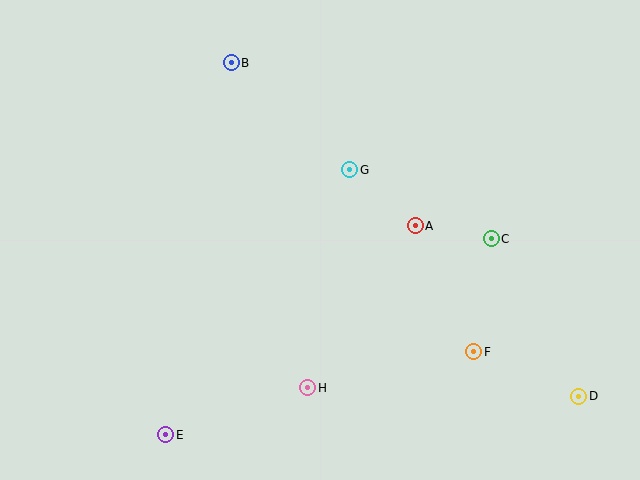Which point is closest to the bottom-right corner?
Point D is closest to the bottom-right corner.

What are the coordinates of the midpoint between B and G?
The midpoint between B and G is at (290, 116).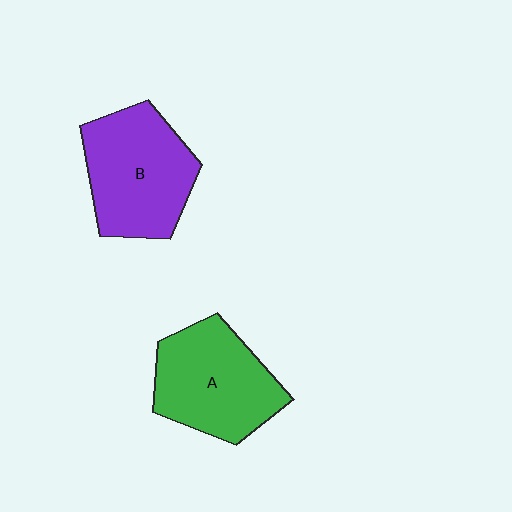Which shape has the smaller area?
Shape A (green).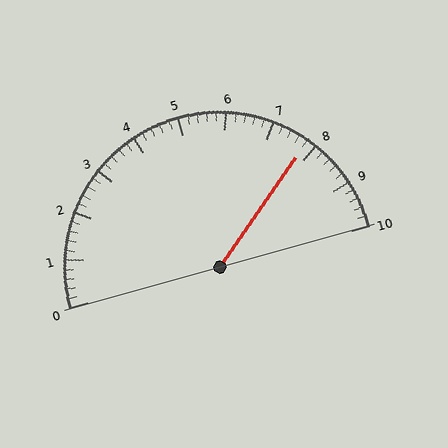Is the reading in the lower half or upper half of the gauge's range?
The reading is in the upper half of the range (0 to 10).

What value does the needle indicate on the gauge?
The needle indicates approximately 7.8.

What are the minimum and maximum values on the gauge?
The gauge ranges from 0 to 10.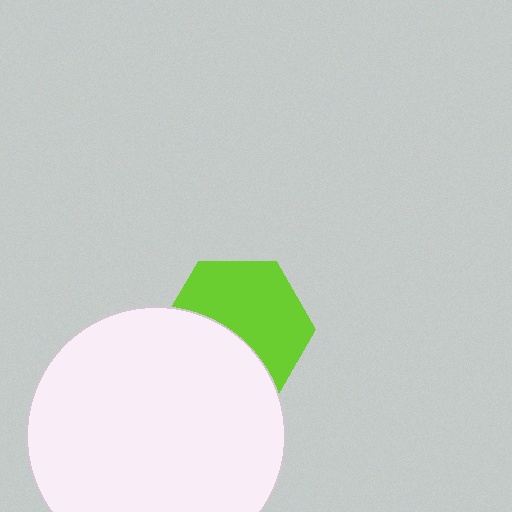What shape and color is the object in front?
The object in front is a white circle.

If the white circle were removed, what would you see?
You would see the complete lime hexagon.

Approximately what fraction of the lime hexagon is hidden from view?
Roughly 41% of the lime hexagon is hidden behind the white circle.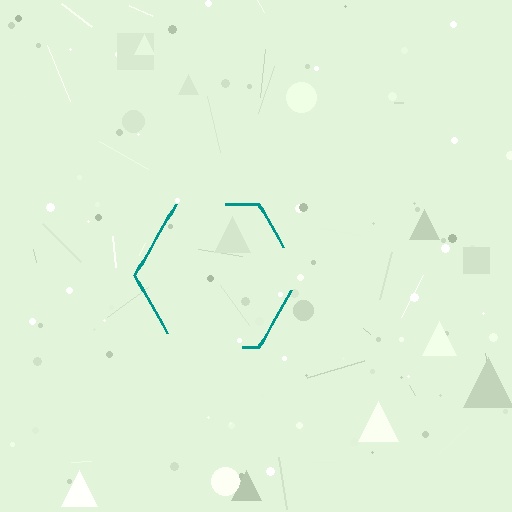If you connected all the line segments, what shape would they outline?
They would outline a hexagon.